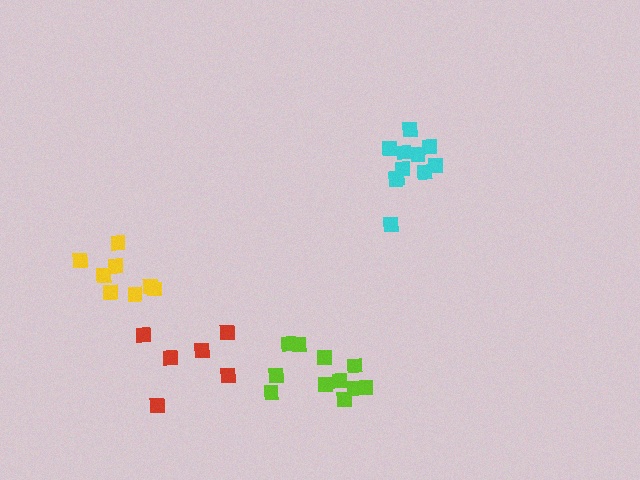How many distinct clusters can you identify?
There are 4 distinct clusters.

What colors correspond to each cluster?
The clusters are colored: yellow, lime, cyan, red.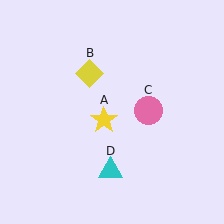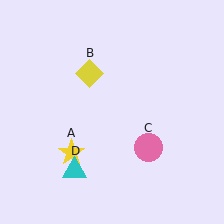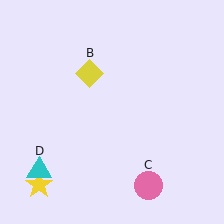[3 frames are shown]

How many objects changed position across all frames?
3 objects changed position: yellow star (object A), pink circle (object C), cyan triangle (object D).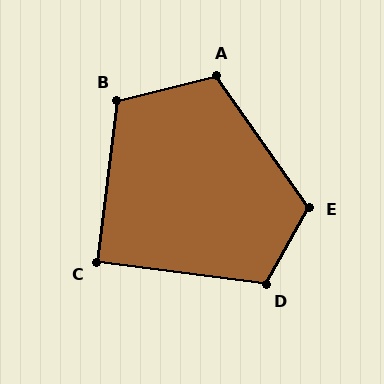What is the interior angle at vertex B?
Approximately 111 degrees (obtuse).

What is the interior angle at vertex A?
Approximately 112 degrees (obtuse).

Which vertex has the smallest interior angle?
C, at approximately 90 degrees.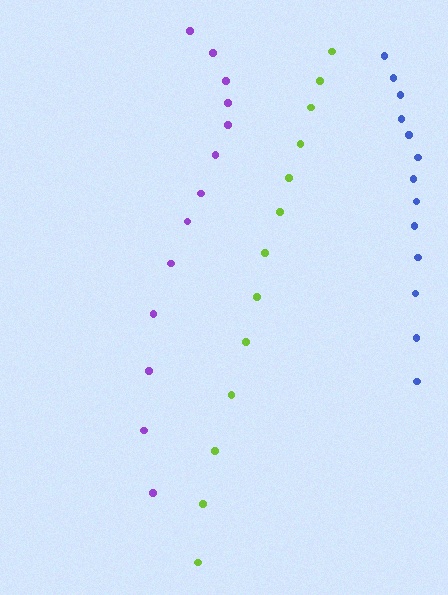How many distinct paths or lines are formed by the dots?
There are 3 distinct paths.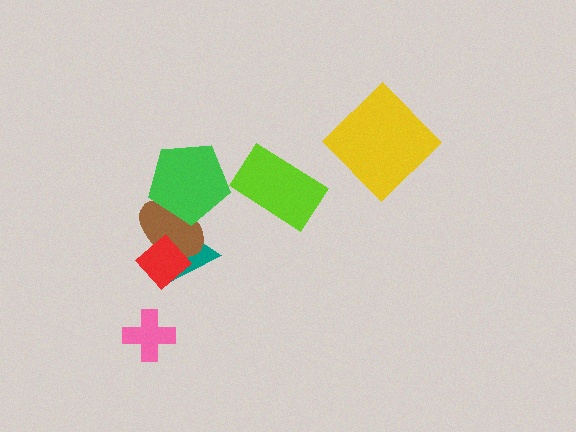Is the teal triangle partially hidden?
Yes, it is partially covered by another shape.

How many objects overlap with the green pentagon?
2 objects overlap with the green pentagon.